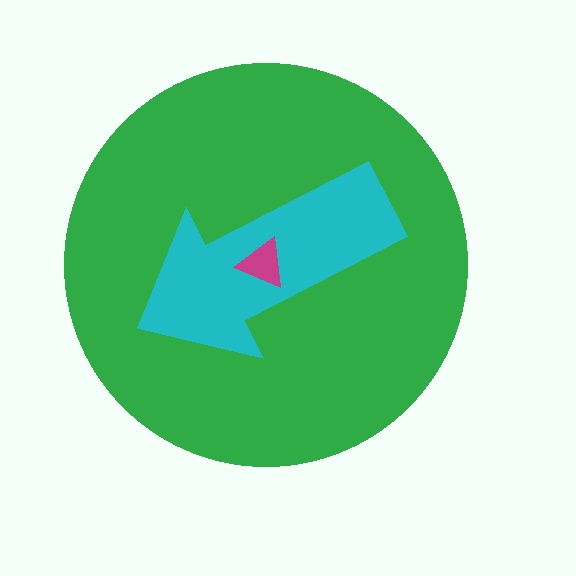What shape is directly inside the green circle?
The cyan arrow.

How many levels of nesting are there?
3.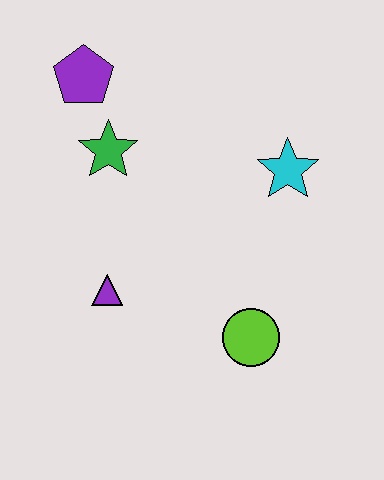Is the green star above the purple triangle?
Yes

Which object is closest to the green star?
The purple pentagon is closest to the green star.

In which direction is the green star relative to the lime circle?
The green star is above the lime circle.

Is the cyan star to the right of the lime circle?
Yes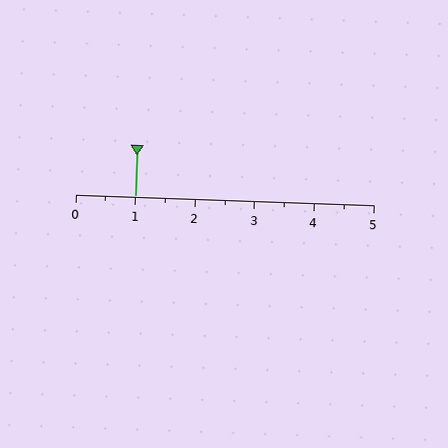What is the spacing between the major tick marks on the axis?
The major ticks are spaced 1 apart.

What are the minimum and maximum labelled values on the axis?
The axis runs from 0 to 5.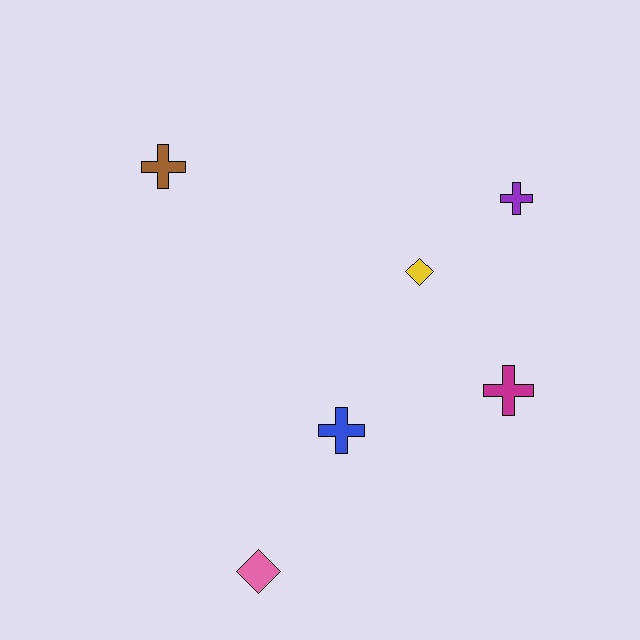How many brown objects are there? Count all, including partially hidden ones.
There is 1 brown object.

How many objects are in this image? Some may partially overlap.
There are 6 objects.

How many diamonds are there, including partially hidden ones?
There are 2 diamonds.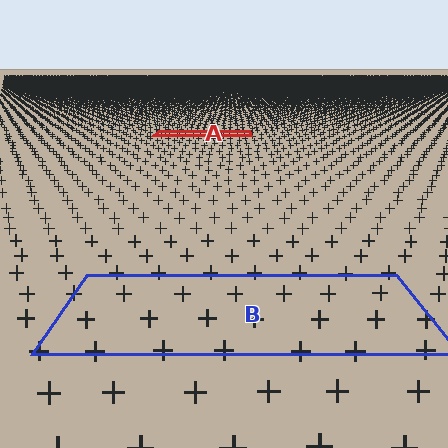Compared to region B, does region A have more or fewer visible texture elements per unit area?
Region A has more texture elements per unit area — they are packed more densely because it is farther away.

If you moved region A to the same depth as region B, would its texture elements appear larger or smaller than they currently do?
They would appear larger. At a closer depth, the same texture elements are projected at a bigger on-screen size.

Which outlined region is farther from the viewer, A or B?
Region A is farther from the viewer — the texture elements inside it appear smaller and more densely packed.